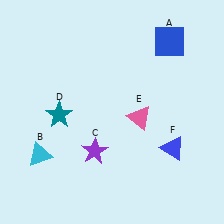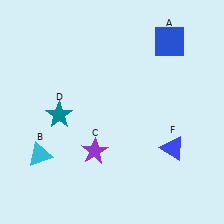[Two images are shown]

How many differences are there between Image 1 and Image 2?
There is 1 difference between the two images.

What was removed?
The pink triangle (E) was removed in Image 2.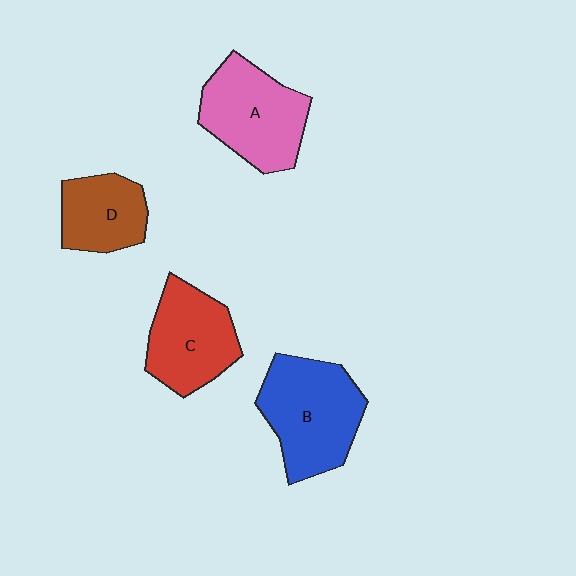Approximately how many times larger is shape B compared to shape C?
Approximately 1.2 times.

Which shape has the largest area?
Shape B (blue).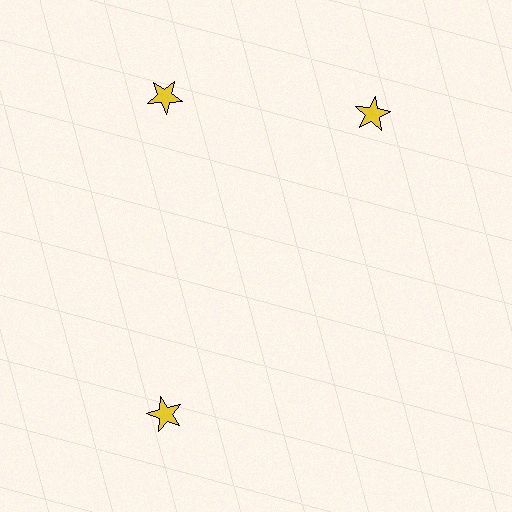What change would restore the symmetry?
The symmetry would be restored by rotating it back into even spacing with its neighbors so that all 3 stars sit at equal angles and equal distance from the center.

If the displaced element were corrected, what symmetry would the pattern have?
It would have 3-fold rotational symmetry — the pattern would map onto itself every 120 degrees.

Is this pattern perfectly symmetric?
No. The 3 yellow stars are arranged in a ring, but one element near the 3 o'clock position is rotated out of alignment along the ring, breaking the 3-fold rotational symmetry.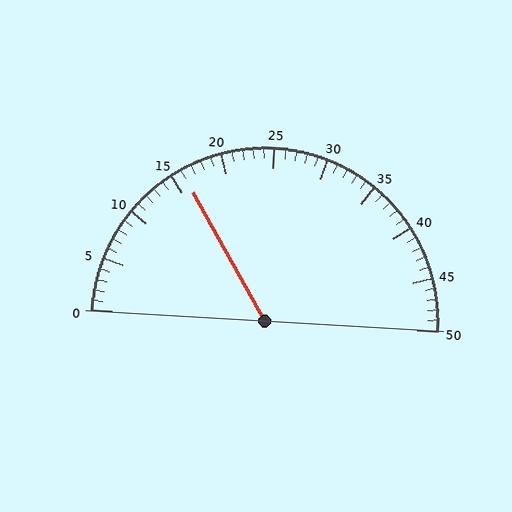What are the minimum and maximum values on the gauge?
The gauge ranges from 0 to 50.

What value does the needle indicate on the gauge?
The needle indicates approximately 16.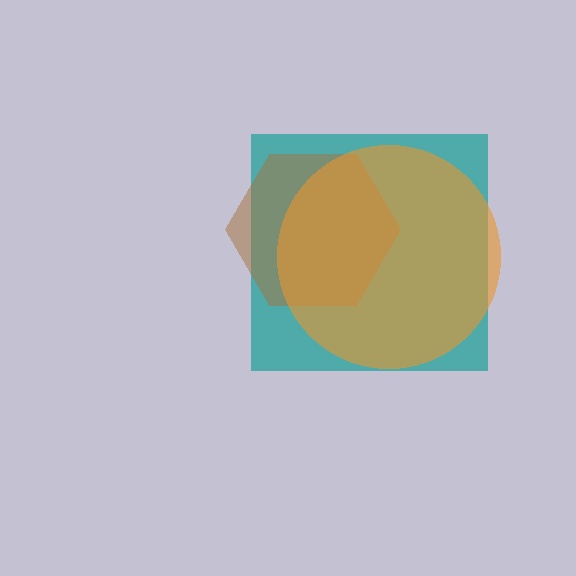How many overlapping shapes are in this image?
There are 3 overlapping shapes in the image.